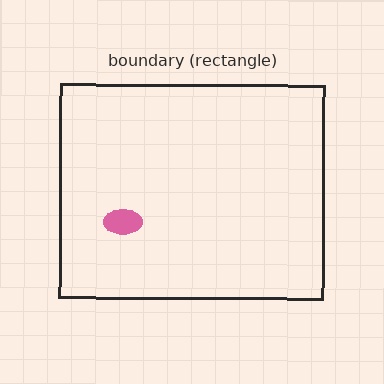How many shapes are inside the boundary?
1 inside, 0 outside.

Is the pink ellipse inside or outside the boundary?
Inside.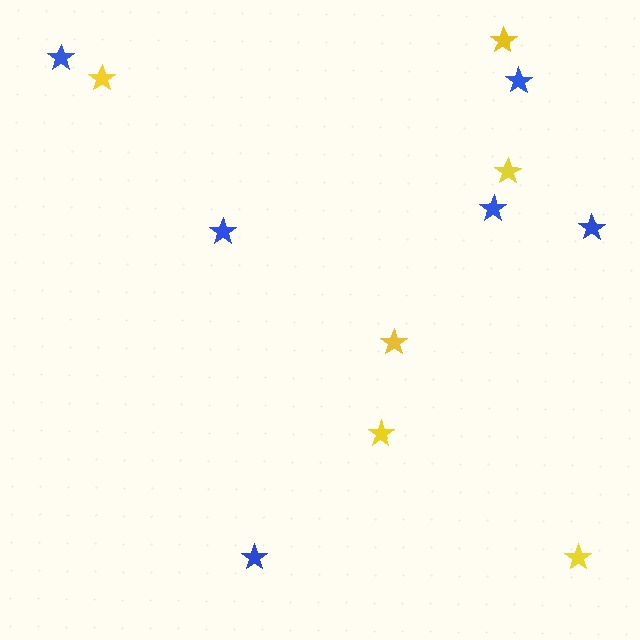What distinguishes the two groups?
There are 2 groups: one group of blue stars (6) and one group of yellow stars (6).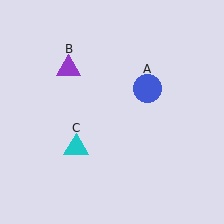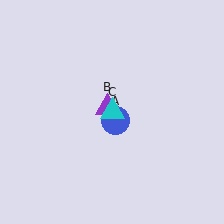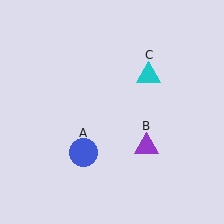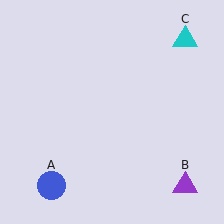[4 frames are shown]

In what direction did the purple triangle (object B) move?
The purple triangle (object B) moved down and to the right.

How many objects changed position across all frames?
3 objects changed position: blue circle (object A), purple triangle (object B), cyan triangle (object C).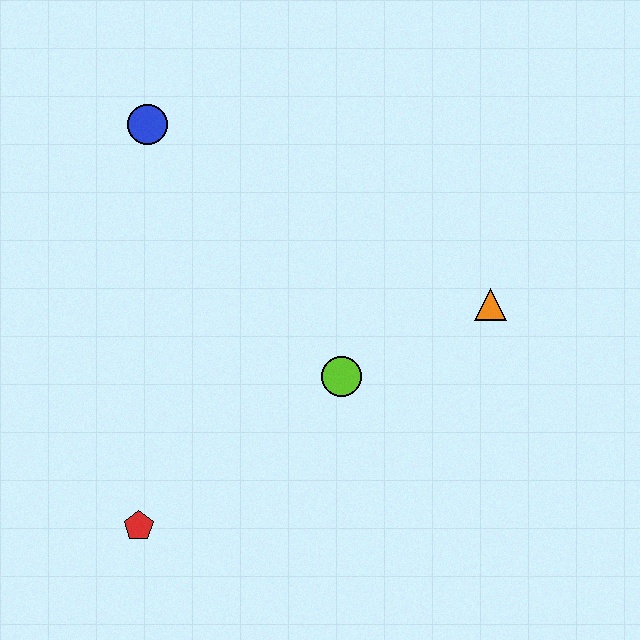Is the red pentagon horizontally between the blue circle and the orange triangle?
No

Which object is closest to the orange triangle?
The lime circle is closest to the orange triangle.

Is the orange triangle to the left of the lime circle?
No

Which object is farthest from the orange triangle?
The red pentagon is farthest from the orange triangle.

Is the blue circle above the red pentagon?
Yes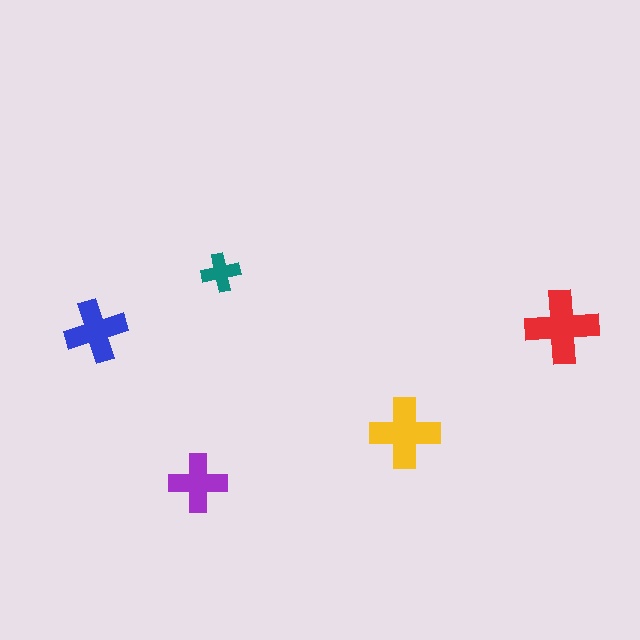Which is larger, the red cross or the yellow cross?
The red one.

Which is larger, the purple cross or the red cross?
The red one.